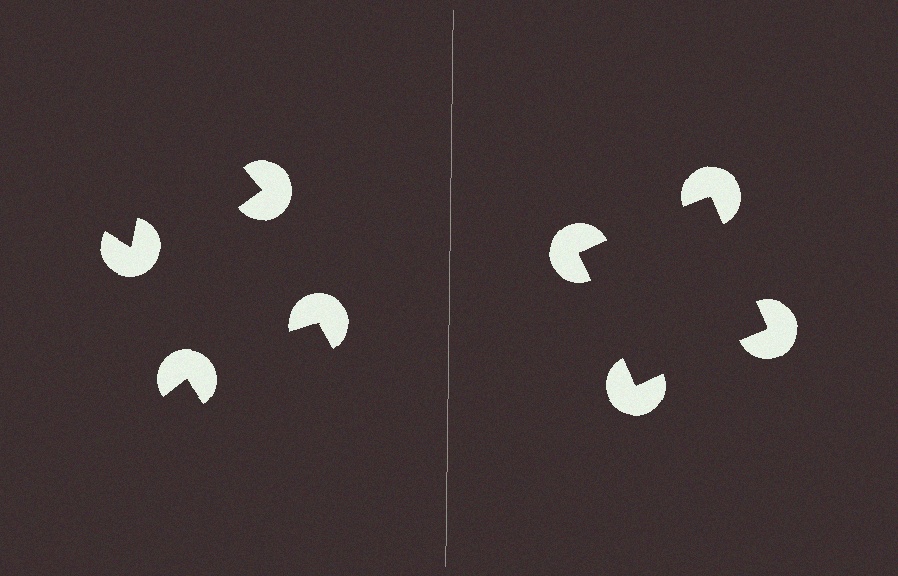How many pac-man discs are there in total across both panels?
8 — 4 on each side.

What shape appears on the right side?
An illusory square.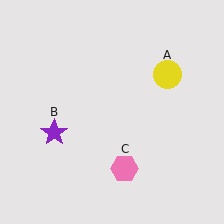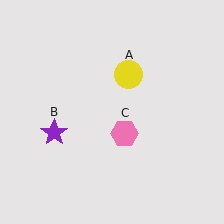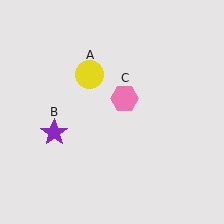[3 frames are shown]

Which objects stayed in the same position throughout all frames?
Purple star (object B) remained stationary.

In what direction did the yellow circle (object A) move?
The yellow circle (object A) moved left.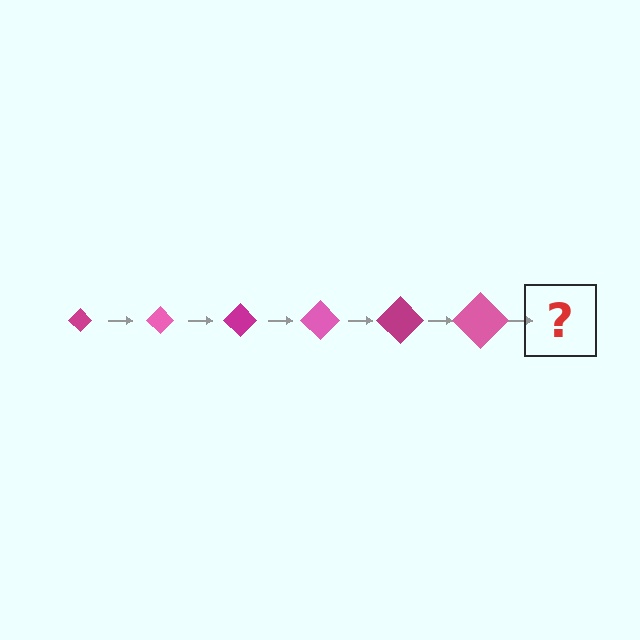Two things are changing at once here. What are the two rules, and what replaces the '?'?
The two rules are that the diamond grows larger each step and the color cycles through magenta and pink. The '?' should be a magenta diamond, larger than the previous one.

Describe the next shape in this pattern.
It should be a magenta diamond, larger than the previous one.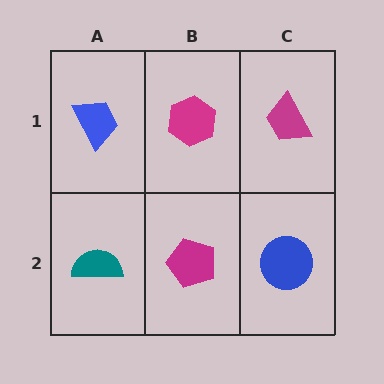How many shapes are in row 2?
3 shapes.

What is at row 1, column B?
A magenta hexagon.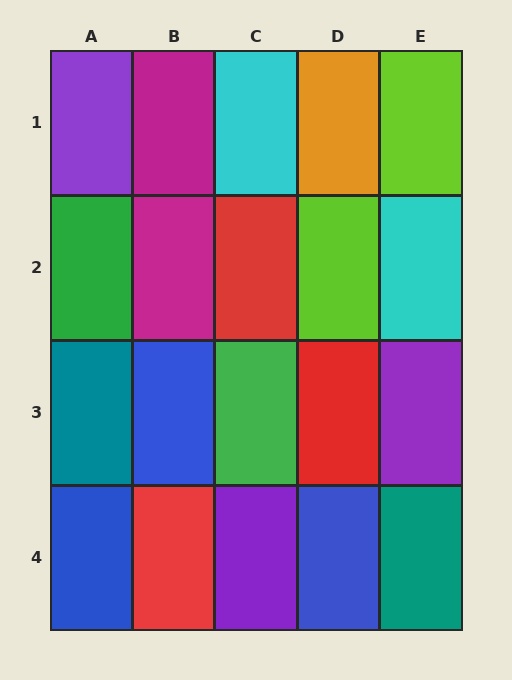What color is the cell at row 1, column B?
Magenta.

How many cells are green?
2 cells are green.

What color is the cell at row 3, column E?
Purple.